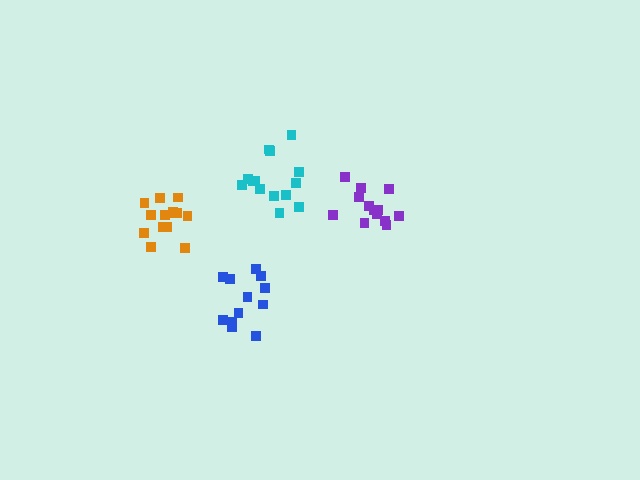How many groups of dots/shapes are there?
There are 4 groups.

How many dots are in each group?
Group 1: 14 dots, Group 2: 14 dots, Group 3: 13 dots, Group 4: 12 dots (53 total).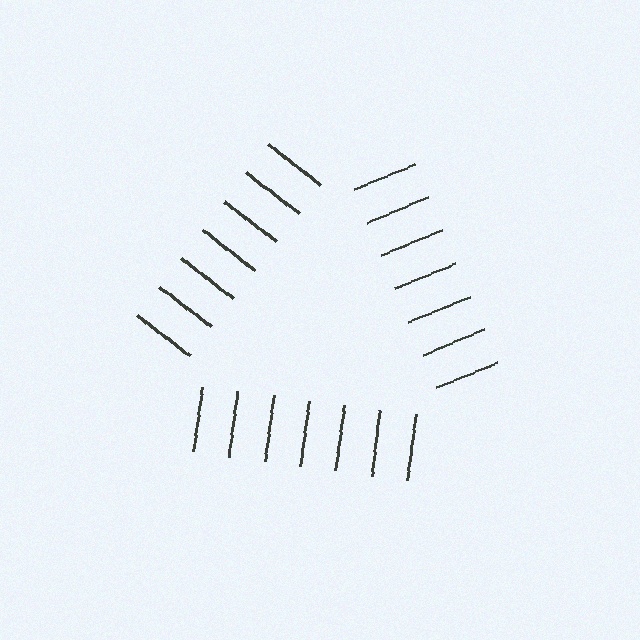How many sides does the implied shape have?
3 sides — the line-ends trace a triangle.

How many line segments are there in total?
21 — 7 along each of the 3 edges.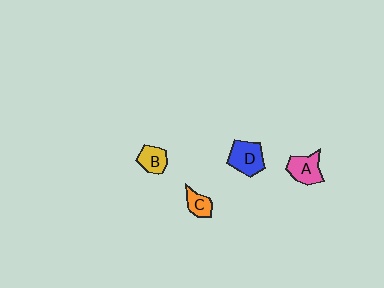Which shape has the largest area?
Shape D (blue).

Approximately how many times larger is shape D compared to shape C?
Approximately 1.7 times.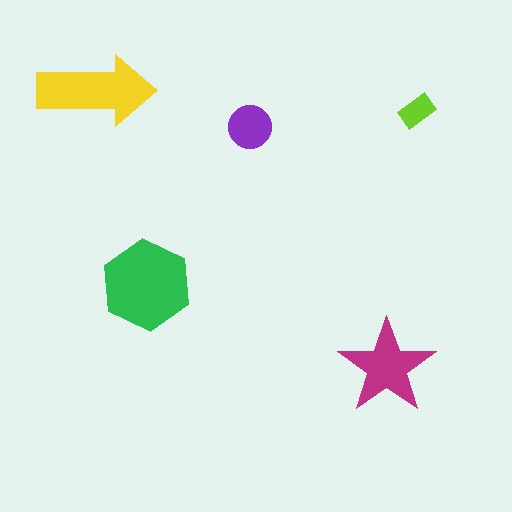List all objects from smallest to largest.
The lime rectangle, the purple circle, the magenta star, the yellow arrow, the green hexagon.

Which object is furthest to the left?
The yellow arrow is leftmost.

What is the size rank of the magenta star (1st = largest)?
3rd.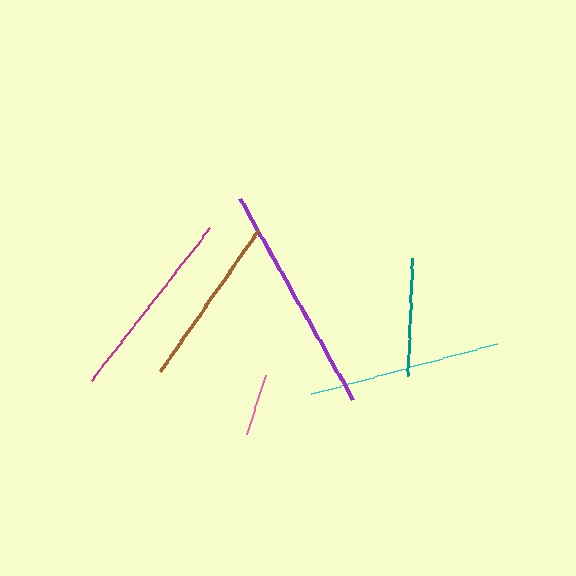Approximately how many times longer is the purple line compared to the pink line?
The purple line is approximately 3.7 times the length of the pink line.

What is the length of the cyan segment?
The cyan segment is approximately 192 pixels long.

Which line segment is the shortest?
The pink line is the shortest at approximately 63 pixels.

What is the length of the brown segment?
The brown segment is approximately 171 pixels long.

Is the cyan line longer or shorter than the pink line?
The cyan line is longer than the pink line.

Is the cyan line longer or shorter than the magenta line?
The magenta line is longer than the cyan line.